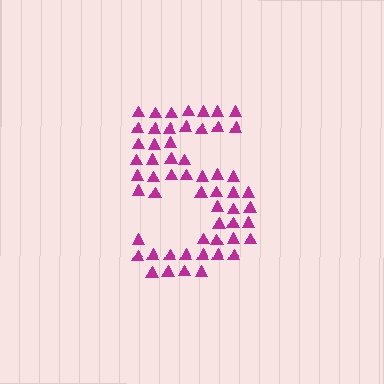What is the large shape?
The large shape is the digit 5.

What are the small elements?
The small elements are triangles.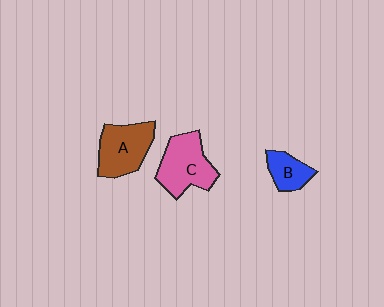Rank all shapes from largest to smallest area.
From largest to smallest: C (pink), A (brown), B (blue).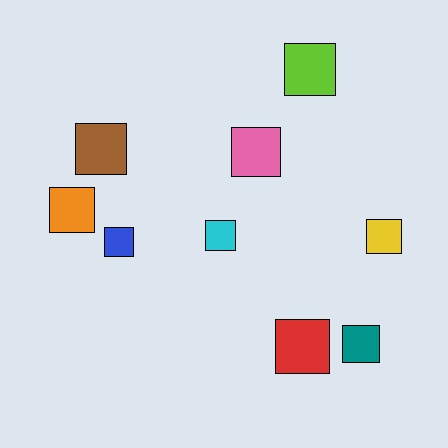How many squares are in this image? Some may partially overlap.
There are 9 squares.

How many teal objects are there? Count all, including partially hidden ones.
There is 1 teal object.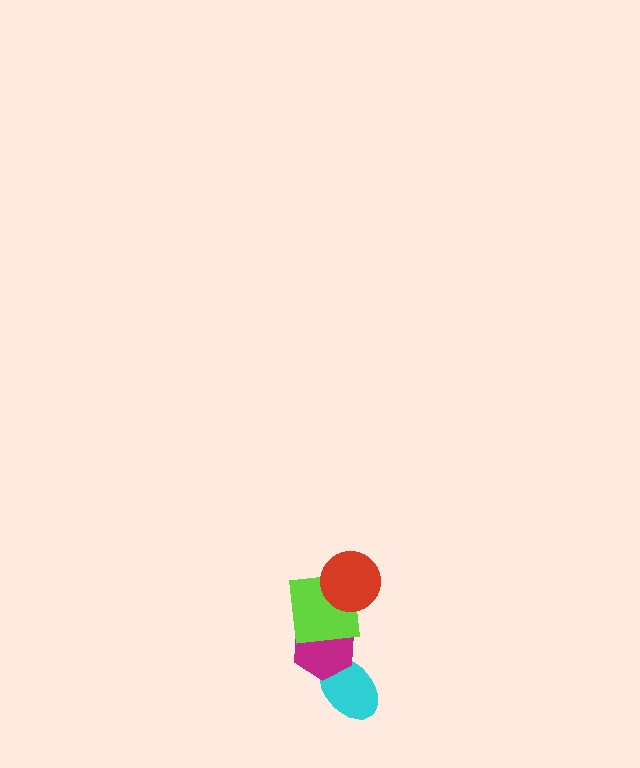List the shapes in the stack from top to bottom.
From top to bottom: the red circle, the lime square, the magenta hexagon, the cyan ellipse.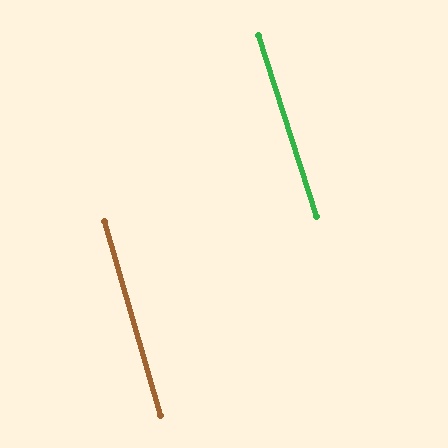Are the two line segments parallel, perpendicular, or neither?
Parallel — their directions differ by only 1.5°.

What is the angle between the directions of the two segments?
Approximately 2 degrees.